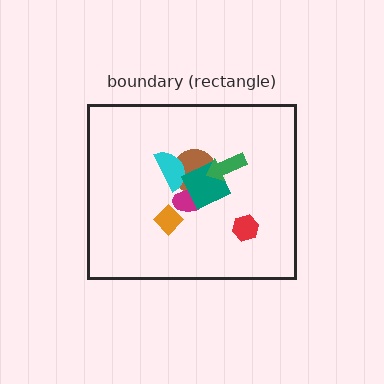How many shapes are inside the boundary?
7 inside, 0 outside.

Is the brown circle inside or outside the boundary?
Inside.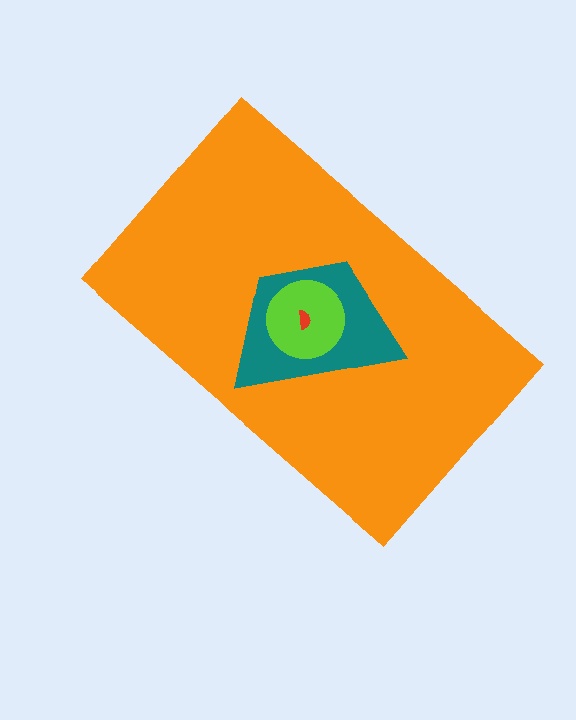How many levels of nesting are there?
4.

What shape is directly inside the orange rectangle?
The teal trapezoid.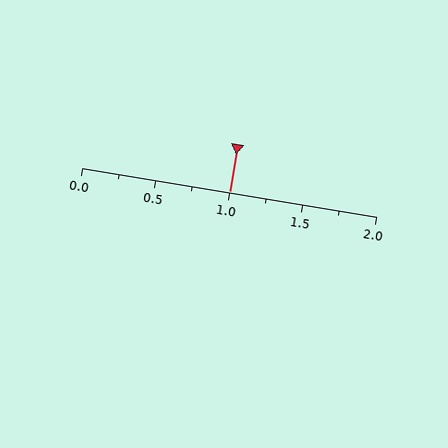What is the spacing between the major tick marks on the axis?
The major ticks are spaced 0.5 apart.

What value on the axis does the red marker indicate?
The marker indicates approximately 1.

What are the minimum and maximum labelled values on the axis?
The axis runs from 0.0 to 2.0.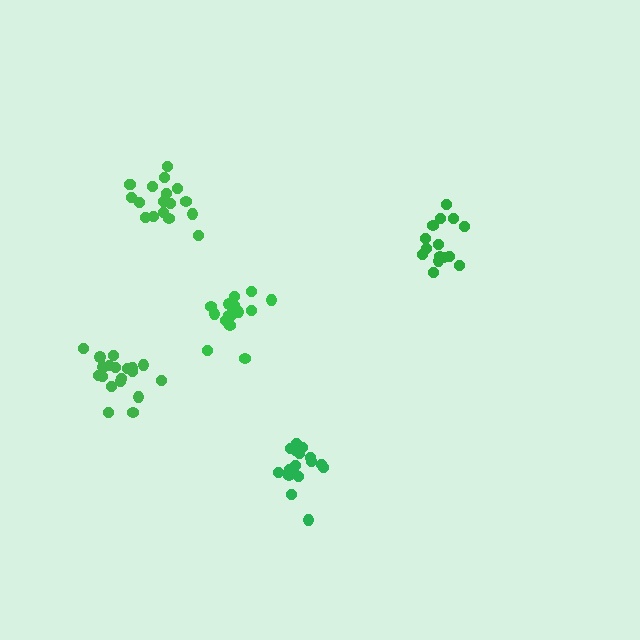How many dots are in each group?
Group 1: 16 dots, Group 2: 19 dots, Group 3: 18 dots, Group 4: 15 dots, Group 5: 18 dots (86 total).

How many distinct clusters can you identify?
There are 5 distinct clusters.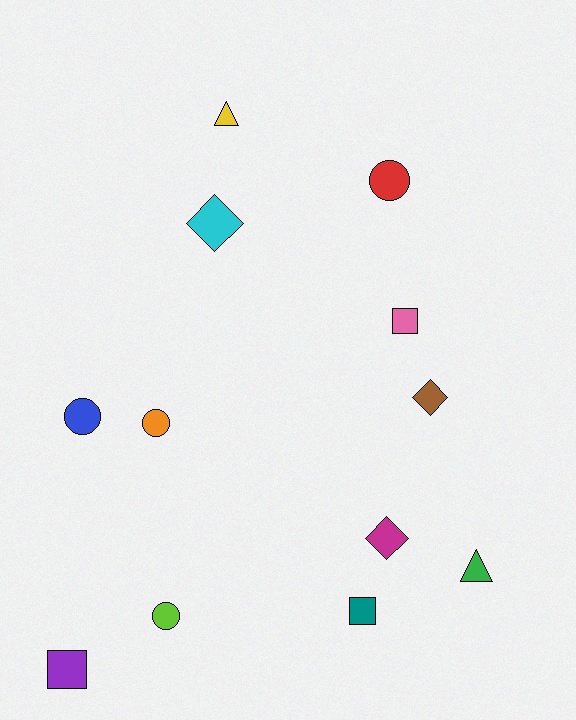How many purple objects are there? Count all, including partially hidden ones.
There is 1 purple object.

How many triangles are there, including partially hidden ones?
There are 2 triangles.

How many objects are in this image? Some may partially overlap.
There are 12 objects.